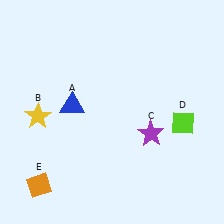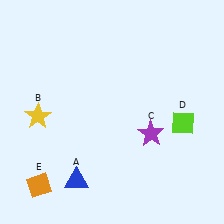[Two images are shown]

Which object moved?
The blue triangle (A) moved down.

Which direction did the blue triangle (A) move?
The blue triangle (A) moved down.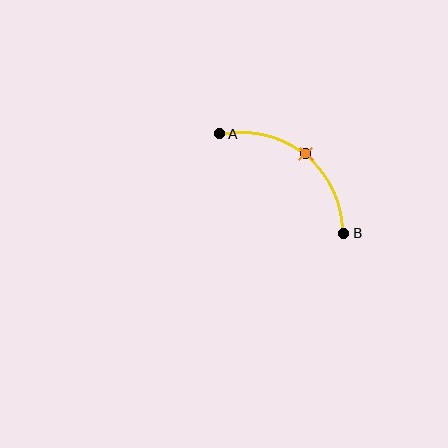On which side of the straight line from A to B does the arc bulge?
The arc bulges above and to the right of the straight line connecting A and B.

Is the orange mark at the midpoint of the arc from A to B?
Yes. The orange mark lies on the arc at equal arc-length from both A and B — it is the arc midpoint.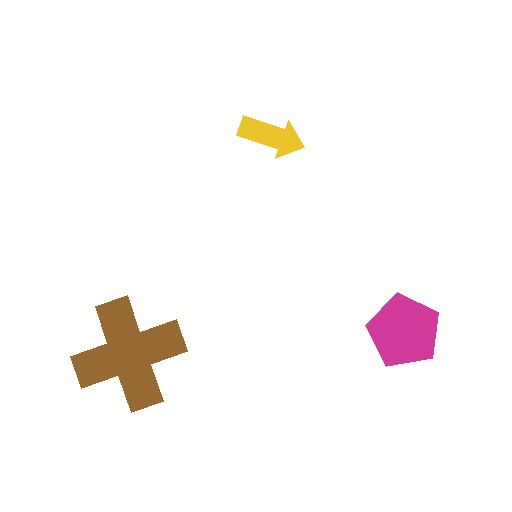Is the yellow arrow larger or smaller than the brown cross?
Smaller.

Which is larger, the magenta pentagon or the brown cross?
The brown cross.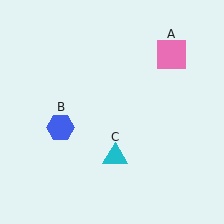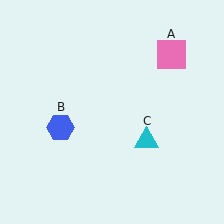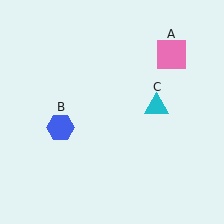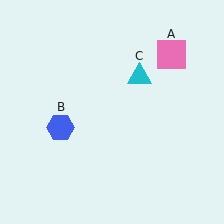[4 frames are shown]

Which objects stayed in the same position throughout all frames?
Pink square (object A) and blue hexagon (object B) remained stationary.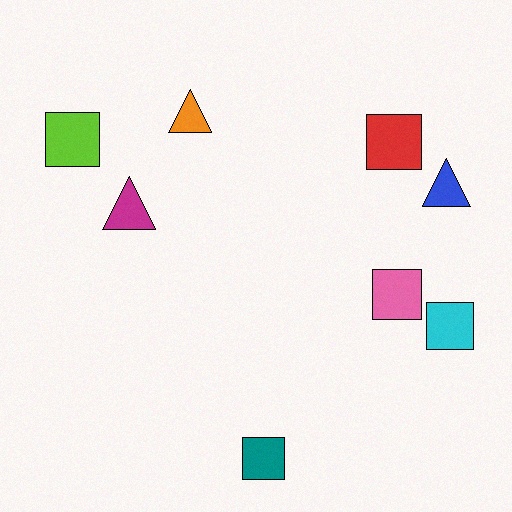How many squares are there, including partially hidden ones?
There are 5 squares.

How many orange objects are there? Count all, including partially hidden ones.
There is 1 orange object.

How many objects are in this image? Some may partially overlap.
There are 8 objects.